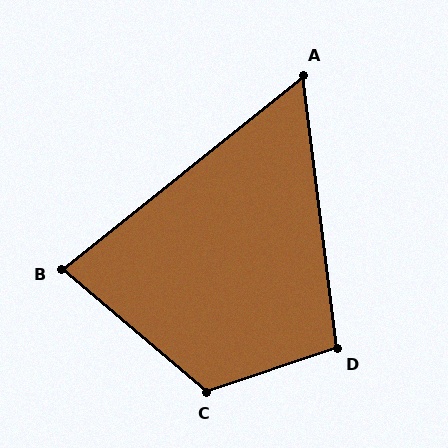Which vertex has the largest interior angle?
C, at approximately 122 degrees.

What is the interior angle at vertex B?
Approximately 79 degrees (acute).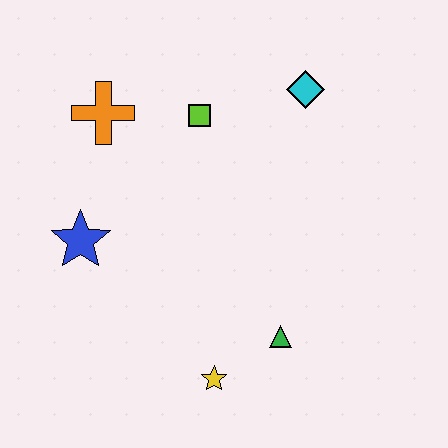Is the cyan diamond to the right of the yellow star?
Yes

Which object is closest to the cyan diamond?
The lime square is closest to the cyan diamond.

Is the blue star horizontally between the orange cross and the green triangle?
No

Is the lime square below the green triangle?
No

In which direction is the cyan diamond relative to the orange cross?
The cyan diamond is to the right of the orange cross.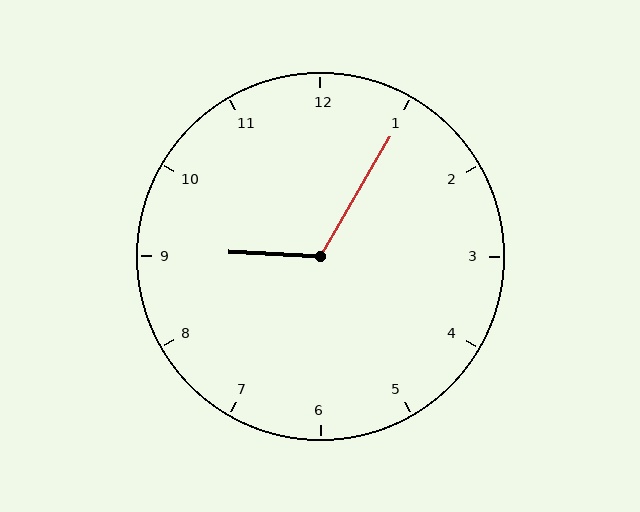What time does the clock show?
9:05.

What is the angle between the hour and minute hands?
Approximately 118 degrees.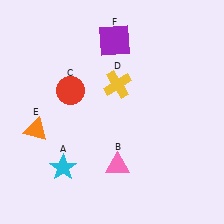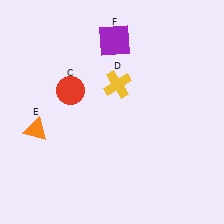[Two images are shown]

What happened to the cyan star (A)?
The cyan star (A) was removed in Image 2. It was in the bottom-left area of Image 1.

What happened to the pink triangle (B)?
The pink triangle (B) was removed in Image 2. It was in the bottom-right area of Image 1.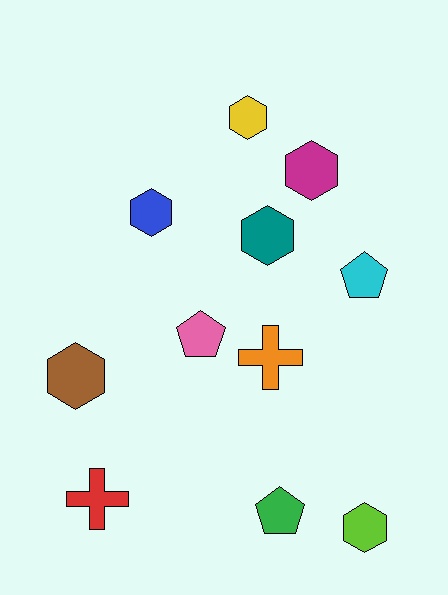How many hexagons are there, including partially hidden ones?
There are 6 hexagons.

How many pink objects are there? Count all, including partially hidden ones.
There is 1 pink object.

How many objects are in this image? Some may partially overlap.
There are 11 objects.